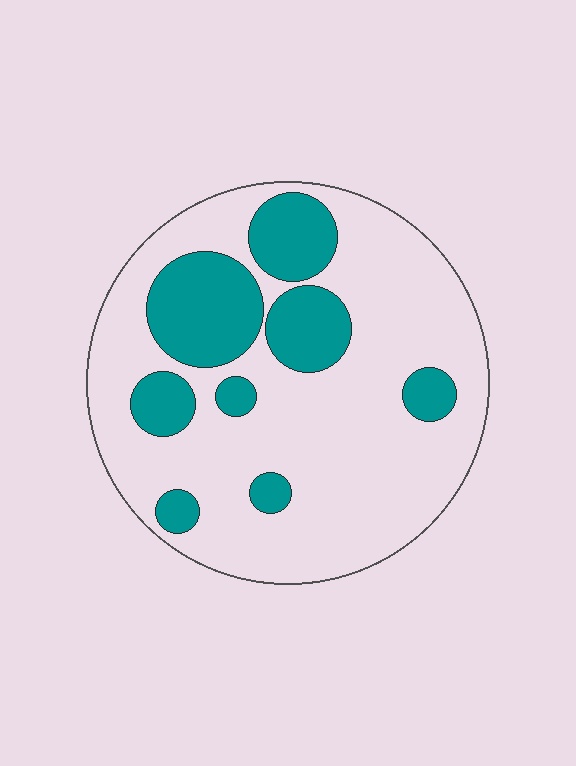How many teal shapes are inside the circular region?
8.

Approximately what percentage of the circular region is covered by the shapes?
Approximately 25%.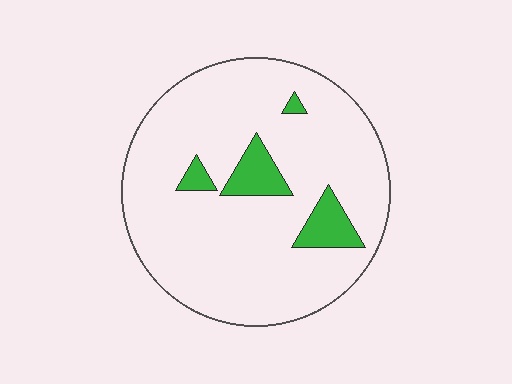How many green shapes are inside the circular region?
4.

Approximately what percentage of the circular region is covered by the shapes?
Approximately 10%.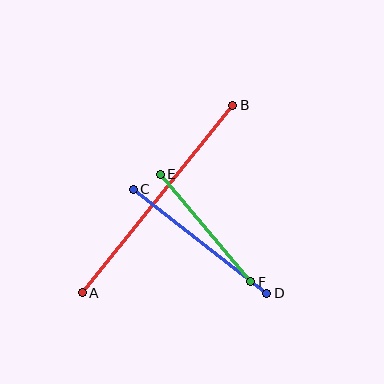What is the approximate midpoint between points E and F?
The midpoint is at approximately (205, 228) pixels.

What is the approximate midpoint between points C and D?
The midpoint is at approximately (200, 241) pixels.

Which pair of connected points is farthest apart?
Points A and B are farthest apart.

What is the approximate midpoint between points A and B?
The midpoint is at approximately (158, 199) pixels.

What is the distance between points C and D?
The distance is approximately 169 pixels.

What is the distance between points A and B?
The distance is approximately 240 pixels.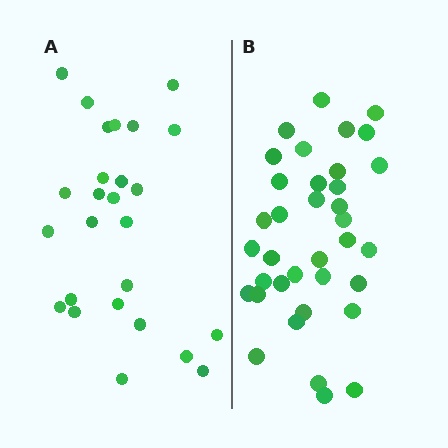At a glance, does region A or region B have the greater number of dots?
Region B (the right region) has more dots.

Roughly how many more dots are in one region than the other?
Region B has roughly 10 or so more dots than region A.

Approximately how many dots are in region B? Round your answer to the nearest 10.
About 40 dots. (The exact count is 36, which rounds to 40.)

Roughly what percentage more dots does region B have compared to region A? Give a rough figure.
About 40% more.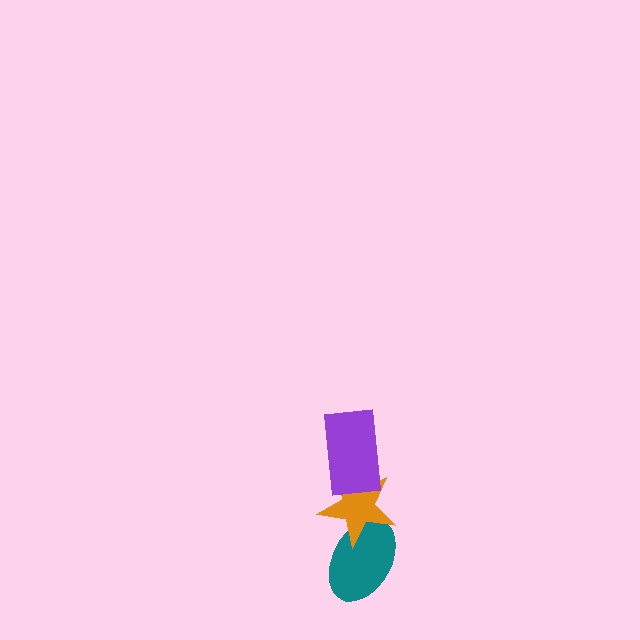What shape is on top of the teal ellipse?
The orange star is on top of the teal ellipse.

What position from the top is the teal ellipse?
The teal ellipse is 3rd from the top.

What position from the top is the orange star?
The orange star is 2nd from the top.